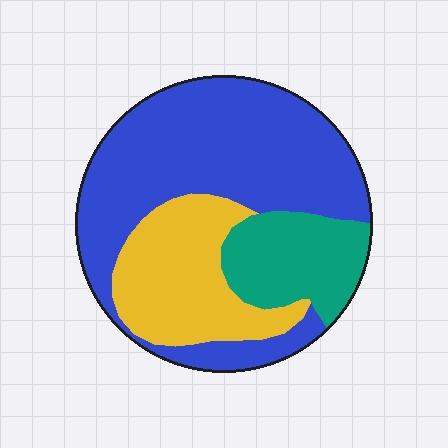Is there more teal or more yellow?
Yellow.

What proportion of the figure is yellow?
Yellow covers around 25% of the figure.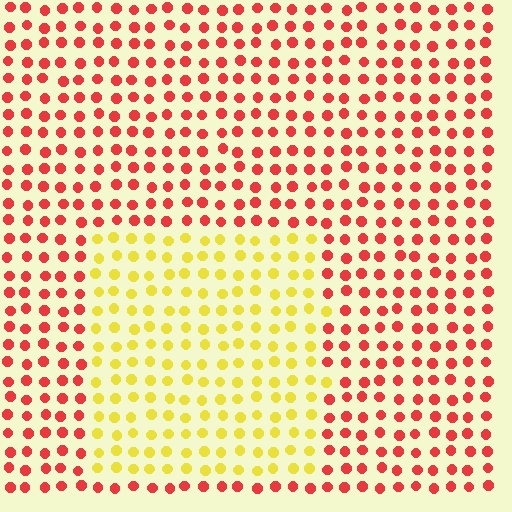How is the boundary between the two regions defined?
The boundary is defined purely by a slight shift in hue (about 59 degrees). Spacing, size, and orientation are identical on both sides.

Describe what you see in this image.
The image is filled with small red elements in a uniform arrangement. A rectangle-shaped region is visible where the elements are tinted to a slightly different hue, forming a subtle color boundary.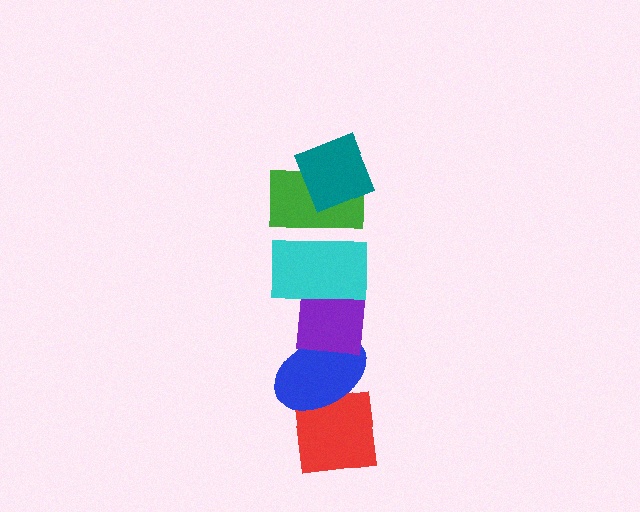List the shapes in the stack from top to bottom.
From top to bottom: the teal diamond, the green rectangle, the cyan rectangle, the purple square, the blue ellipse, the red square.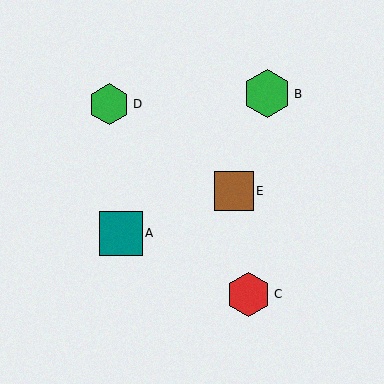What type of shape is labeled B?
Shape B is a green hexagon.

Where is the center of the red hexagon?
The center of the red hexagon is at (249, 294).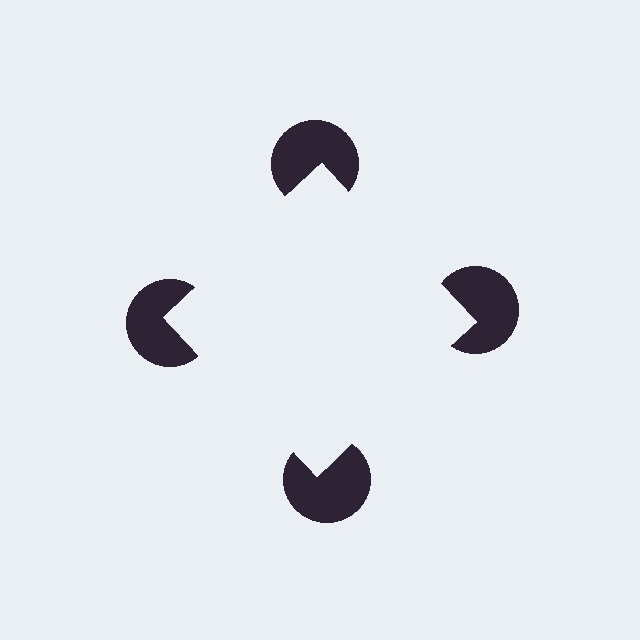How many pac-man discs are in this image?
There are 4 — one at each vertex of the illusory square.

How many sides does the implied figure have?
4 sides.